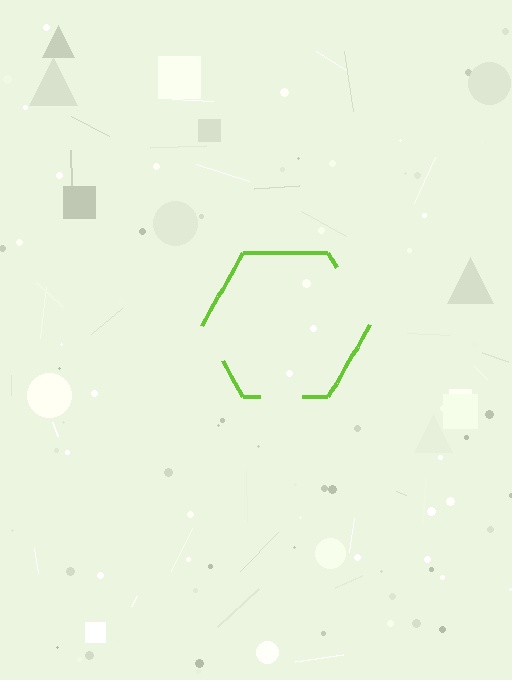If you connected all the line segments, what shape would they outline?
They would outline a hexagon.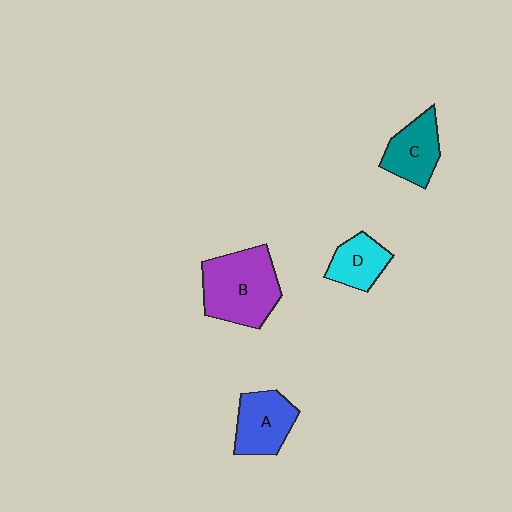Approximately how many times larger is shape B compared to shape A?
Approximately 1.6 times.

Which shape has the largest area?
Shape B (purple).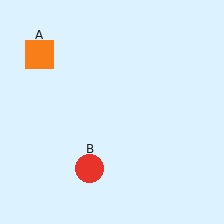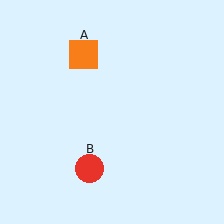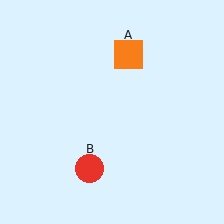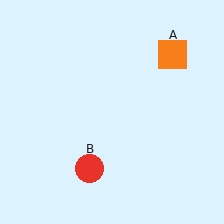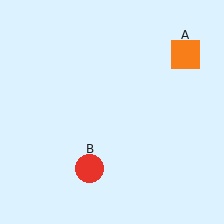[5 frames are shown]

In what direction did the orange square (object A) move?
The orange square (object A) moved right.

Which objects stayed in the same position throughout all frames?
Red circle (object B) remained stationary.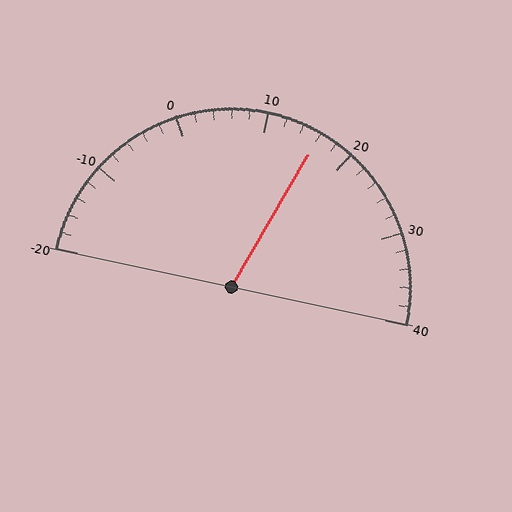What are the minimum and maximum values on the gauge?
The gauge ranges from -20 to 40.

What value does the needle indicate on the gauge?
The needle indicates approximately 16.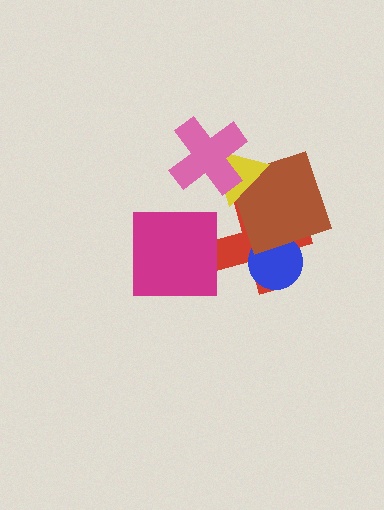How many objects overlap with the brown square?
3 objects overlap with the brown square.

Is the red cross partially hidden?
Yes, it is partially covered by another shape.